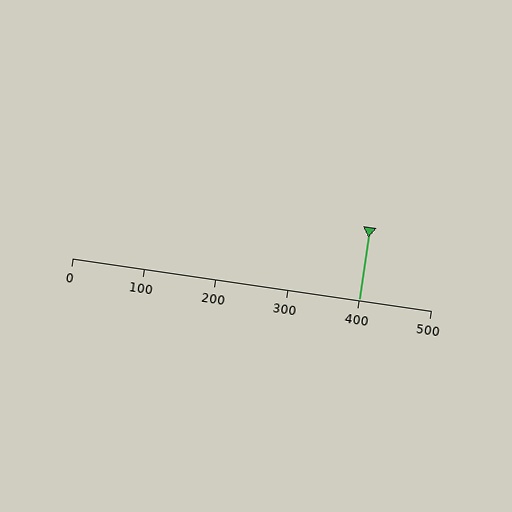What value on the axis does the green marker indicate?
The marker indicates approximately 400.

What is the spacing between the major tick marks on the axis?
The major ticks are spaced 100 apart.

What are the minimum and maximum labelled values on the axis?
The axis runs from 0 to 500.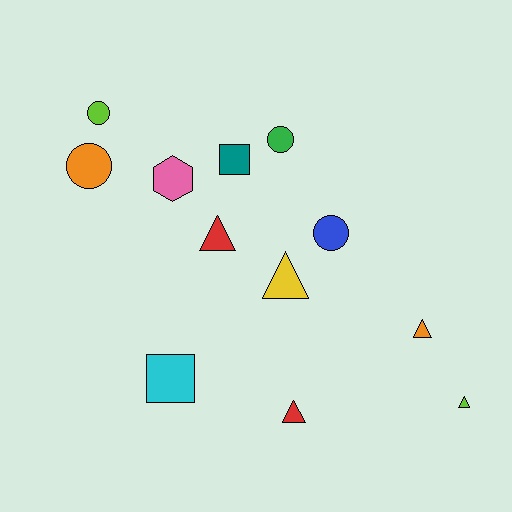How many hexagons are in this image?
There is 1 hexagon.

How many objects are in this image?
There are 12 objects.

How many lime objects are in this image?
There are 2 lime objects.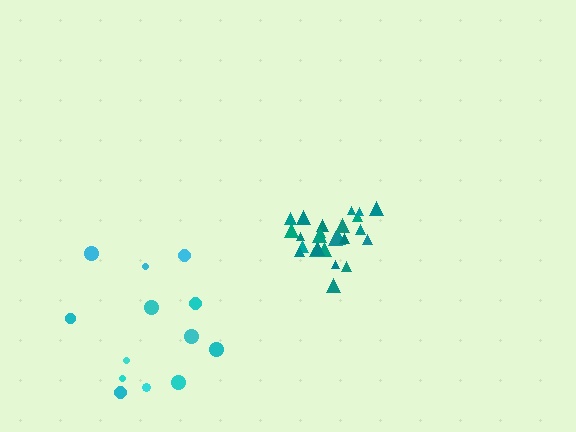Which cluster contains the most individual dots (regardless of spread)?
Teal (25).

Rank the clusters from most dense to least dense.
teal, cyan.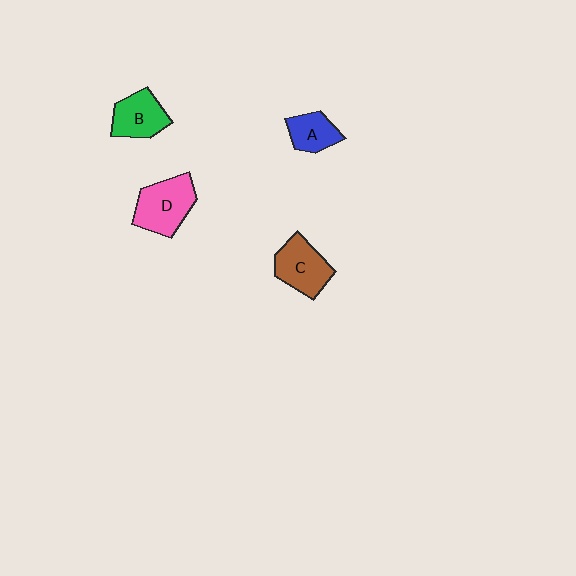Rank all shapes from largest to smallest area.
From largest to smallest: D (pink), C (brown), B (green), A (blue).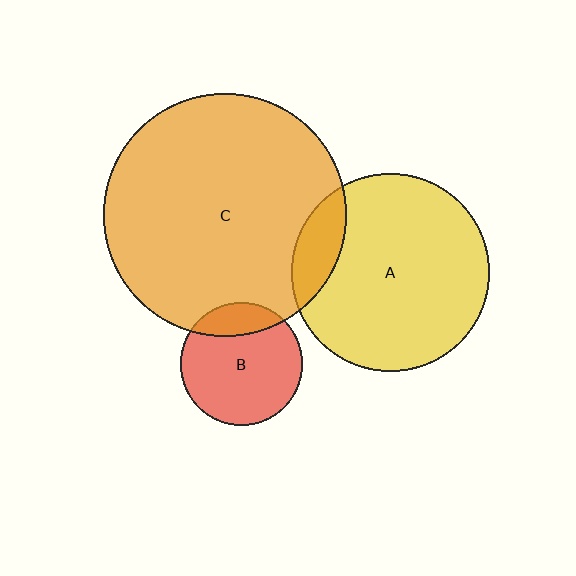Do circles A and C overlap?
Yes.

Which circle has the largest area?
Circle C (orange).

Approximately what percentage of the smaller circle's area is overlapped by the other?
Approximately 15%.